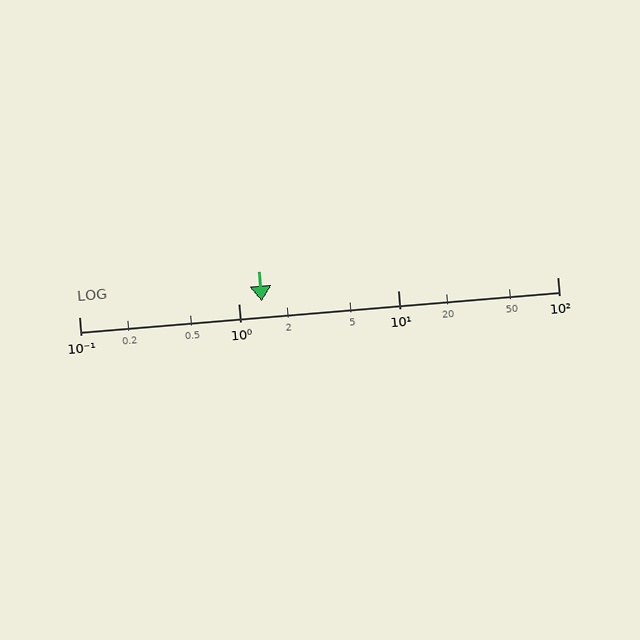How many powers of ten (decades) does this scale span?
The scale spans 3 decades, from 0.1 to 100.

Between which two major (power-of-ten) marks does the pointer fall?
The pointer is between 1 and 10.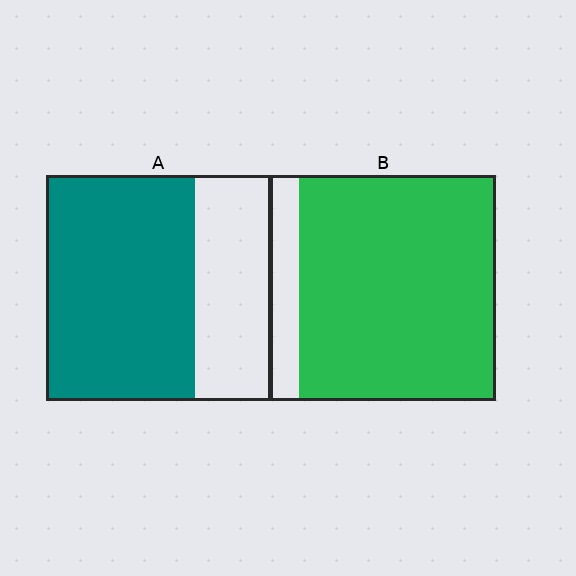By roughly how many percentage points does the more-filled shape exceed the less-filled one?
By roughly 20 percentage points (B over A).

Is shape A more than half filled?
Yes.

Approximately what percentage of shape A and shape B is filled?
A is approximately 65% and B is approximately 85%.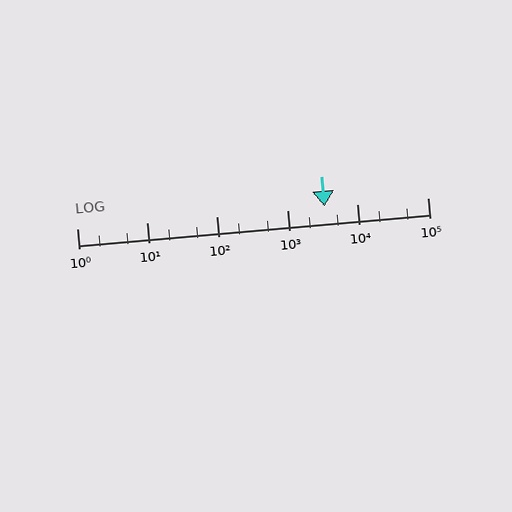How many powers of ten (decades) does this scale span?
The scale spans 5 decades, from 1 to 100000.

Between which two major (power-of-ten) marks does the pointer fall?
The pointer is between 1000 and 10000.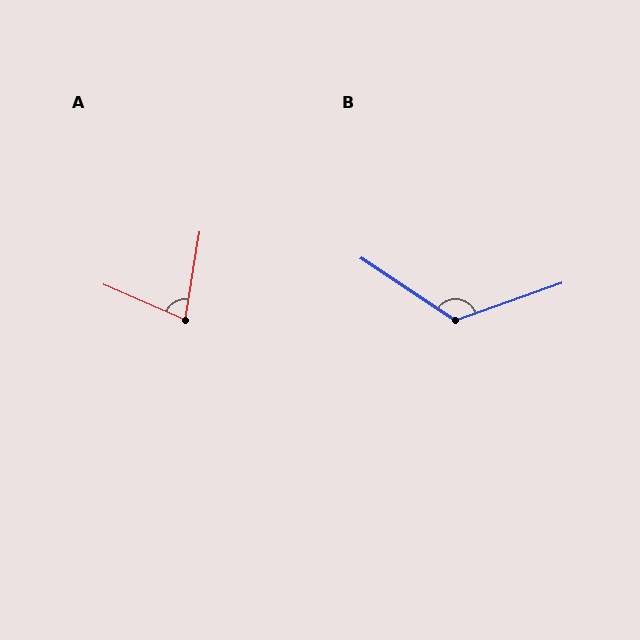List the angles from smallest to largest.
A (76°), B (127°).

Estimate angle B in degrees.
Approximately 127 degrees.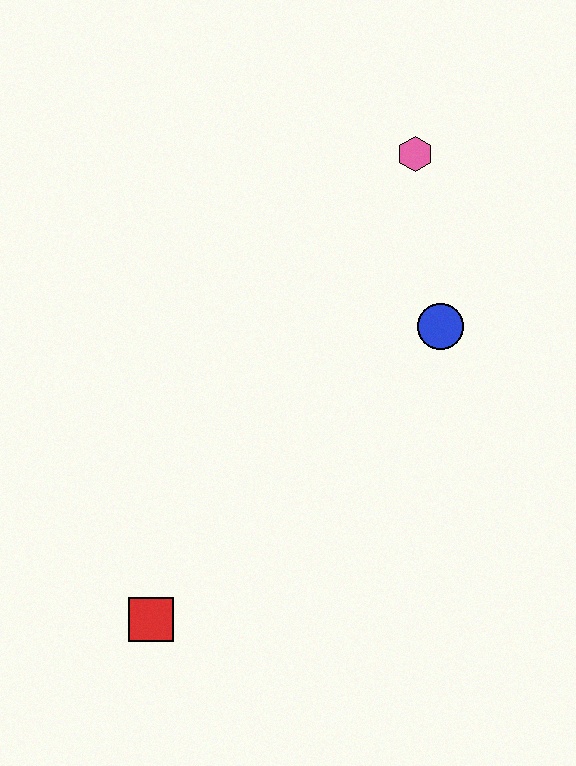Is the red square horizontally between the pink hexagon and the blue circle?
No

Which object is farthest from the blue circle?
The red square is farthest from the blue circle.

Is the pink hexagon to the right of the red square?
Yes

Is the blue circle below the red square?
No